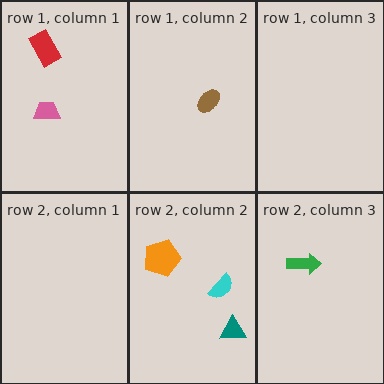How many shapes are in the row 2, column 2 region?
3.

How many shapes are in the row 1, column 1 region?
2.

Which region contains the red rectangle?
The row 1, column 1 region.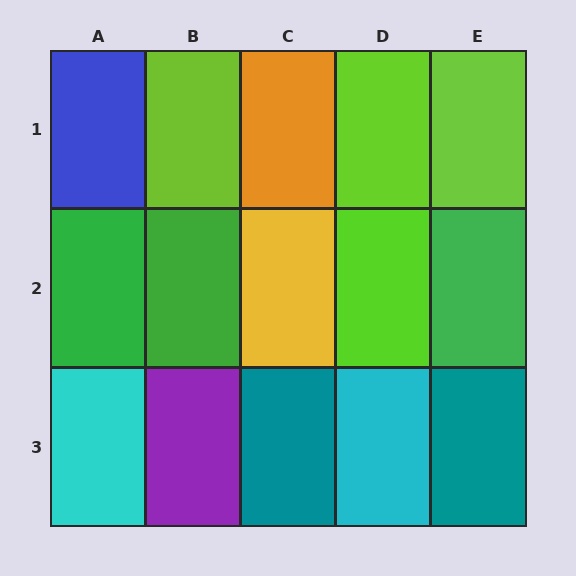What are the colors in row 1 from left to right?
Blue, lime, orange, lime, lime.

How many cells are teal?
2 cells are teal.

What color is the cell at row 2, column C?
Yellow.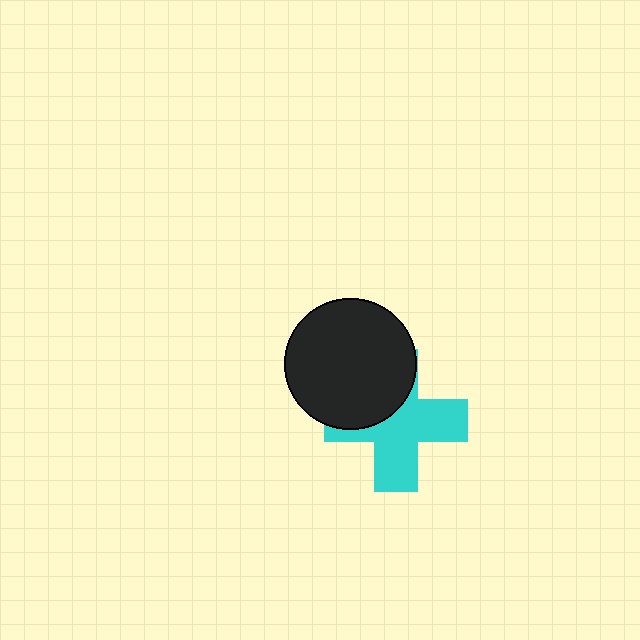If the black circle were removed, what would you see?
You would see the complete cyan cross.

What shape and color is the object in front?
The object in front is a black circle.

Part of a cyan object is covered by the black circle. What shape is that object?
It is a cross.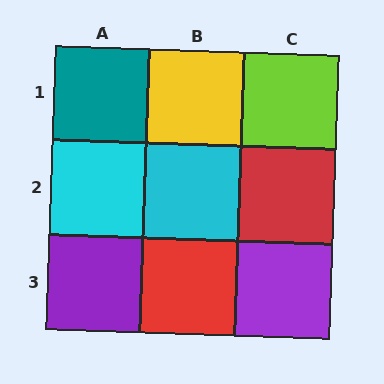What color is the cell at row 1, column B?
Yellow.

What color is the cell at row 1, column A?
Teal.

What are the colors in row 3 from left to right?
Purple, red, purple.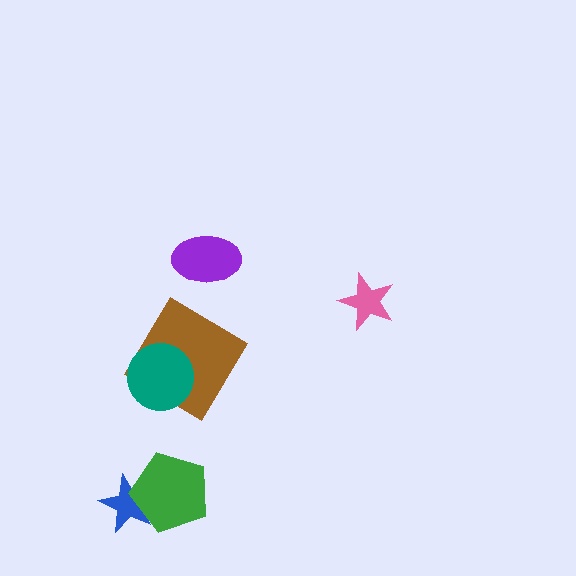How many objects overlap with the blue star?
1 object overlaps with the blue star.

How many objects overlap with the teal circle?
1 object overlaps with the teal circle.